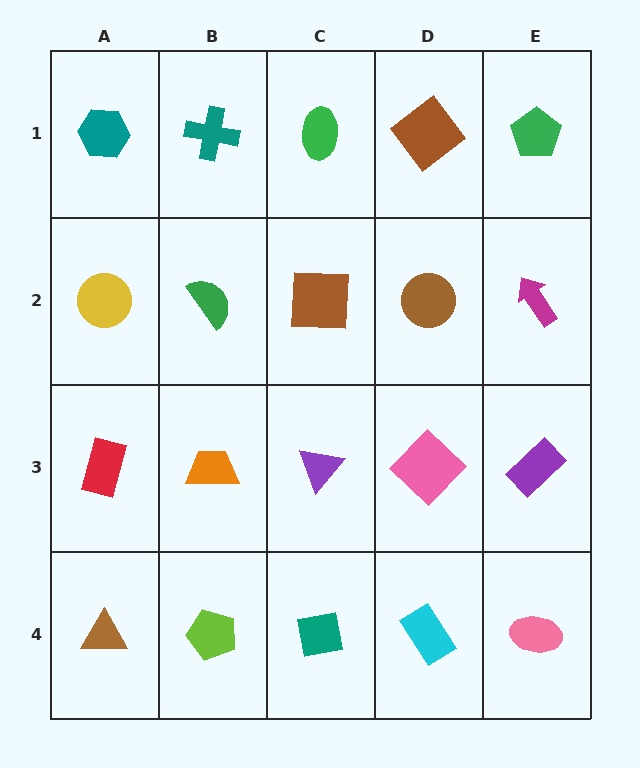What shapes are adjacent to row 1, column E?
A magenta arrow (row 2, column E), a brown diamond (row 1, column D).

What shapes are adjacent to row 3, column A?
A yellow circle (row 2, column A), a brown triangle (row 4, column A), an orange trapezoid (row 3, column B).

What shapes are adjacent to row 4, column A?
A red rectangle (row 3, column A), a lime pentagon (row 4, column B).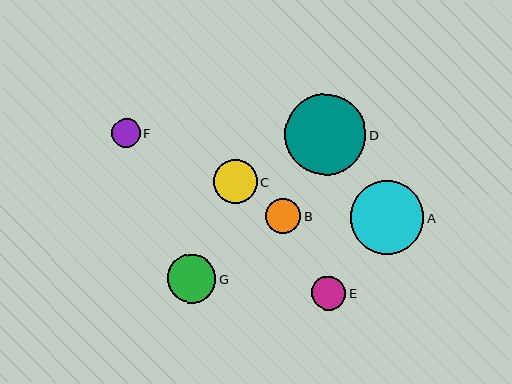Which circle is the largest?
Circle D is the largest with a size of approximately 81 pixels.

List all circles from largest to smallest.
From largest to smallest: D, A, G, C, B, E, F.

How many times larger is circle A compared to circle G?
Circle A is approximately 1.5 times the size of circle G.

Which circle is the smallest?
Circle F is the smallest with a size of approximately 29 pixels.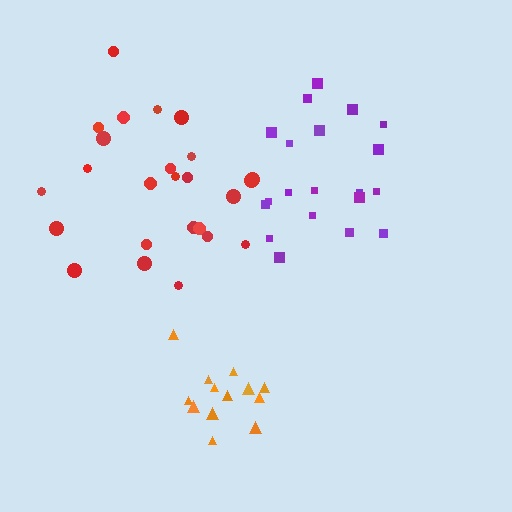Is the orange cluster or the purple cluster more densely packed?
Orange.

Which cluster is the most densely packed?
Orange.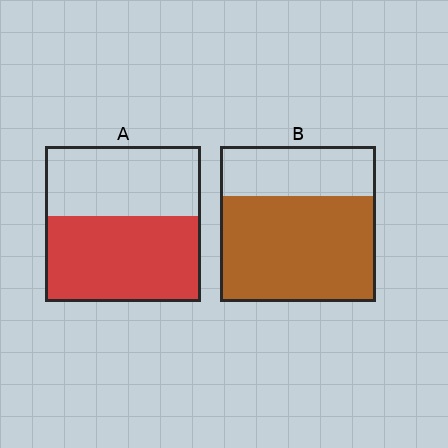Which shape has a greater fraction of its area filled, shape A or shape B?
Shape B.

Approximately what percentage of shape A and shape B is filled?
A is approximately 55% and B is approximately 70%.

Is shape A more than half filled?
Yes.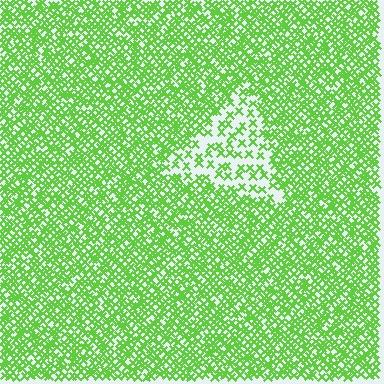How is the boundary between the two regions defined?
The boundary is defined by a change in element density (approximately 2.5x ratio). All elements are the same color, size, and shape.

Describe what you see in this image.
The image contains small lime elements arranged at two different densities. A triangle-shaped region is visible where the elements are less densely packed than the surrounding area.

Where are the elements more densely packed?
The elements are more densely packed outside the triangle boundary.